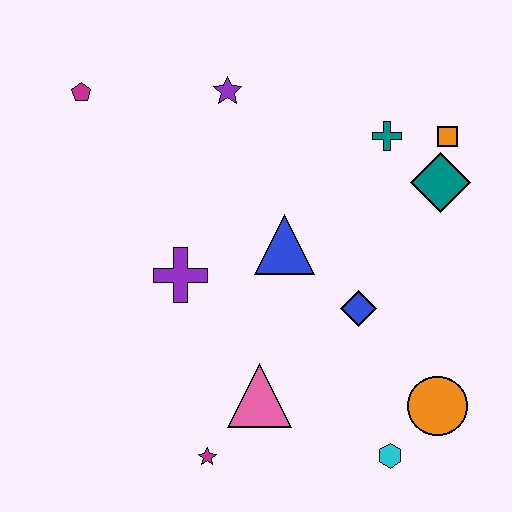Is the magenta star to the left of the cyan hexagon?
Yes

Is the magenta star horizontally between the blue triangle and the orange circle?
No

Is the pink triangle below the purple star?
Yes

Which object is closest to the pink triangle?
The magenta star is closest to the pink triangle.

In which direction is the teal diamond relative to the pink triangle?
The teal diamond is above the pink triangle.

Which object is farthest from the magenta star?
The orange square is farthest from the magenta star.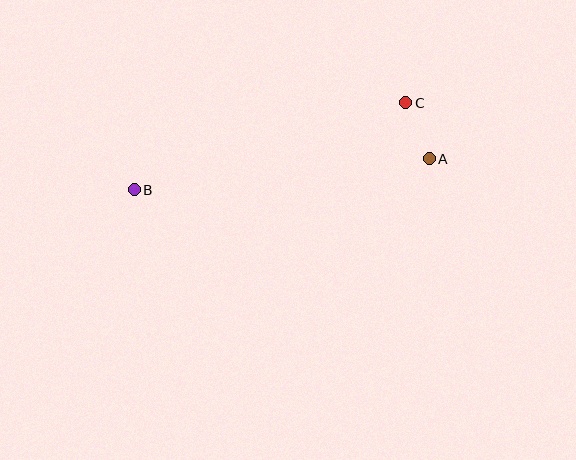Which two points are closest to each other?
Points A and C are closest to each other.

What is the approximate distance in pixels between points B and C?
The distance between B and C is approximately 285 pixels.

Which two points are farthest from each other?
Points A and B are farthest from each other.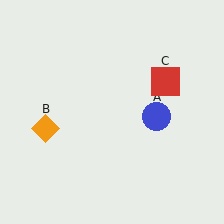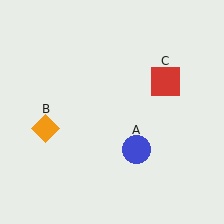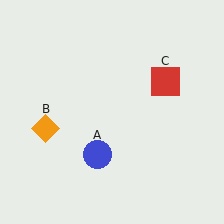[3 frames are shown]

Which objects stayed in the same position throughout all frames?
Orange diamond (object B) and red square (object C) remained stationary.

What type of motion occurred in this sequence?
The blue circle (object A) rotated clockwise around the center of the scene.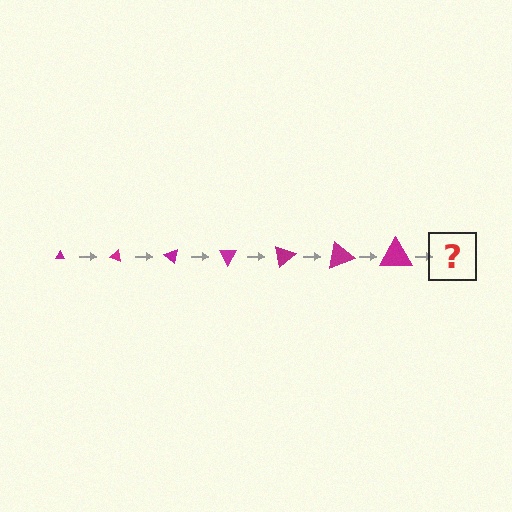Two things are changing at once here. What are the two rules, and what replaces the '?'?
The two rules are that the triangle grows larger each step and it rotates 20 degrees each step. The '?' should be a triangle, larger than the previous one and rotated 140 degrees from the start.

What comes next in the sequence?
The next element should be a triangle, larger than the previous one and rotated 140 degrees from the start.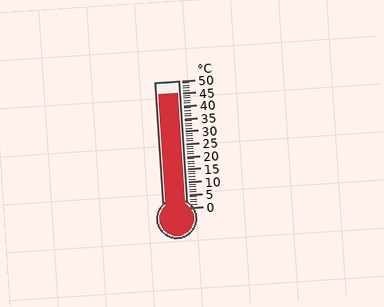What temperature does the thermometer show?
The thermometer shows approximately 45°C.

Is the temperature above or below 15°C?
The temperature is above 15°C.